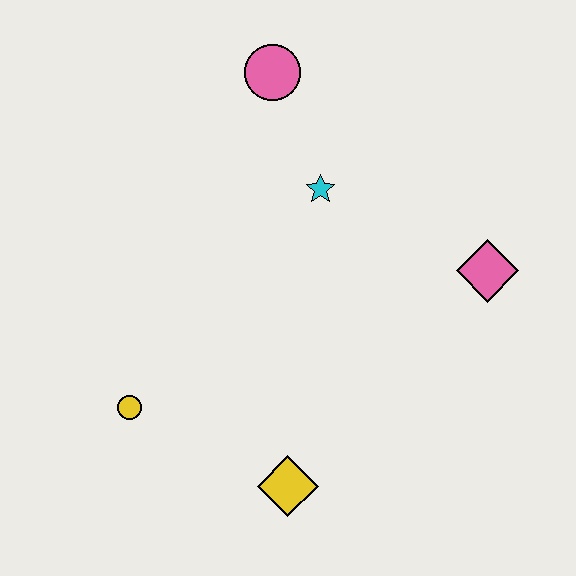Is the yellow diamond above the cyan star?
No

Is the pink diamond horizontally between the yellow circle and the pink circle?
No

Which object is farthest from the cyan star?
The yellow diamond is farthest from the cyan star.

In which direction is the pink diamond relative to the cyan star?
The pink diamond is to the right of the cyan star.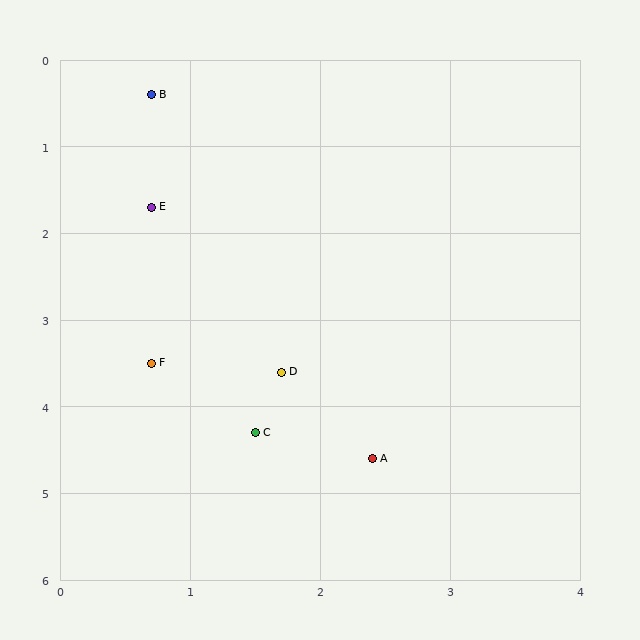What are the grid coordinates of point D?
Point D is at approximately (1.7, 3.6).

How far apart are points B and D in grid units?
Points B and D are about 3.4 grid units apart.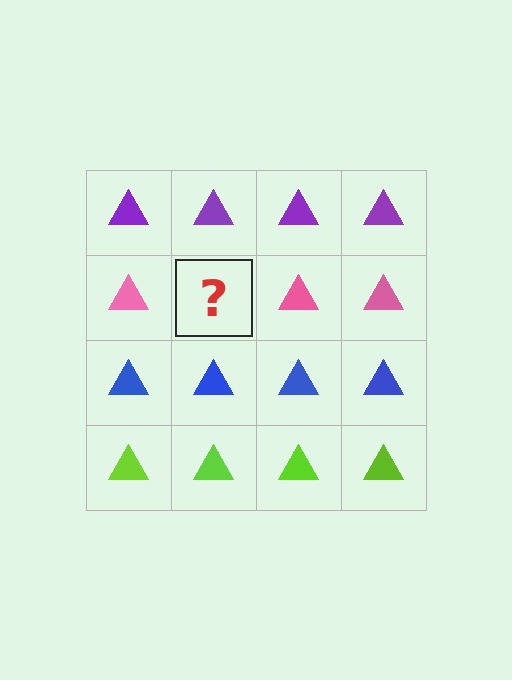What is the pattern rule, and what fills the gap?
The rule is that each row has a consistent color. The gap should be filled with a pink triangle.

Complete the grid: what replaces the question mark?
The question mark should be replaced with a pink triangle.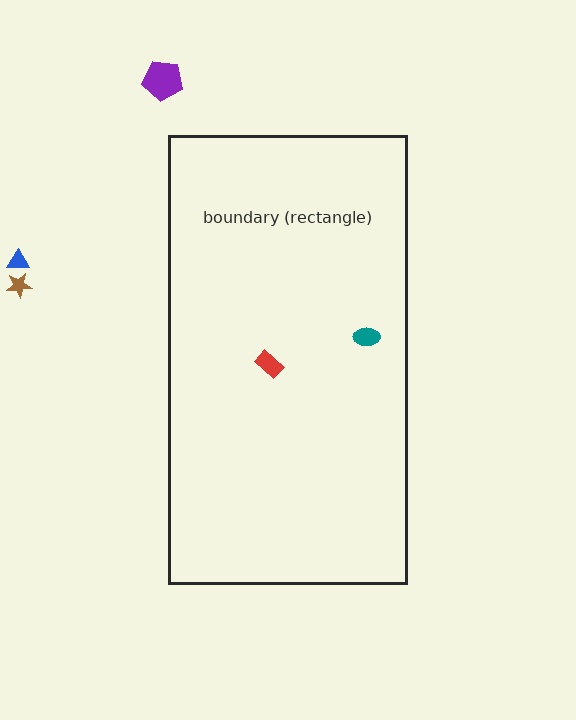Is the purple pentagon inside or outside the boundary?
Outside.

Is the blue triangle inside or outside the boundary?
Outside.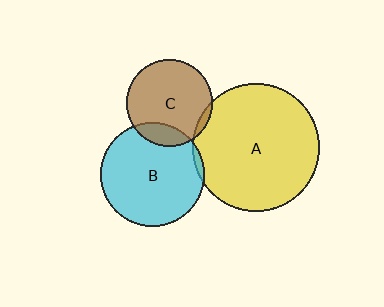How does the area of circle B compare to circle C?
Approximately 1.4 times.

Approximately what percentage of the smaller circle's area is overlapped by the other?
Approximately 5%.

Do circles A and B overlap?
Yes.